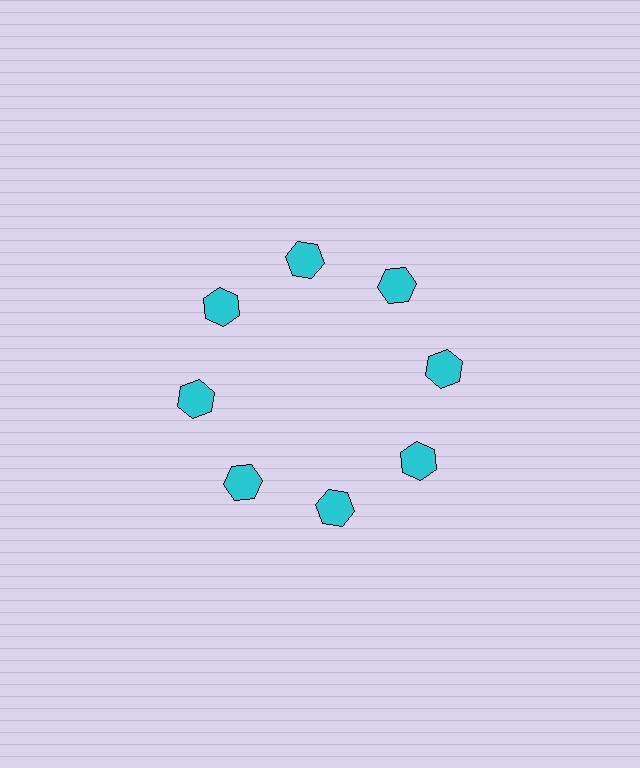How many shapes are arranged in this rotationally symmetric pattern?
There are 8 shapes, arranged in 8 groups of 1.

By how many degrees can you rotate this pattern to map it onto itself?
The pattern maps onto itself every 45 degrees of rotation.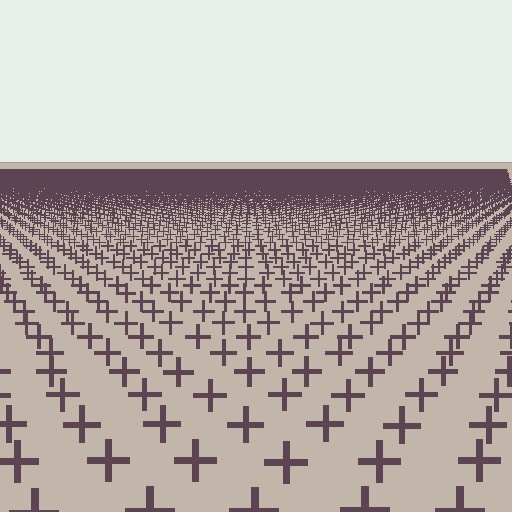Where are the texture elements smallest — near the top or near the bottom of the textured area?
Near the top.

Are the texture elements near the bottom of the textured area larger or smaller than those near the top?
Larger. Near the bottom, elements are closer to the viewer and appear at a bigger on-screen size.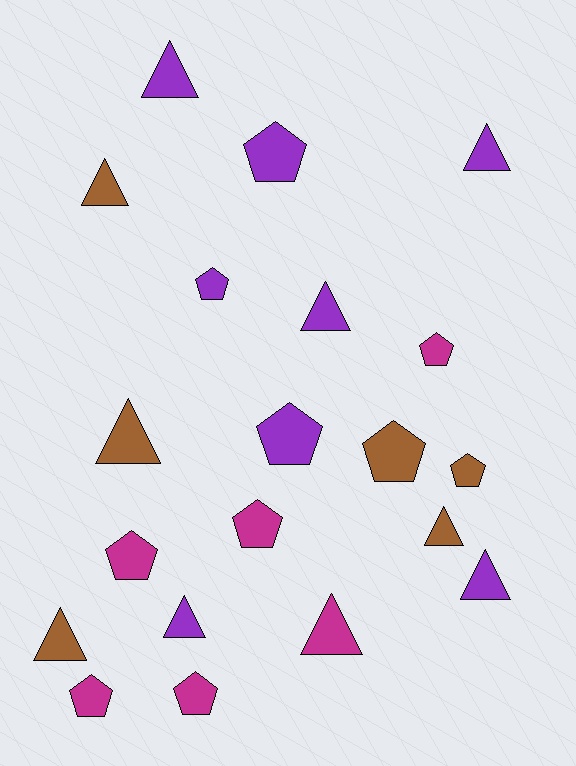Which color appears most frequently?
Purple, with 8 objects.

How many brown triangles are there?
There are 4 brown triangles.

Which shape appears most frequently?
Triangle, with 10 objects.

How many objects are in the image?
There are 20 objects.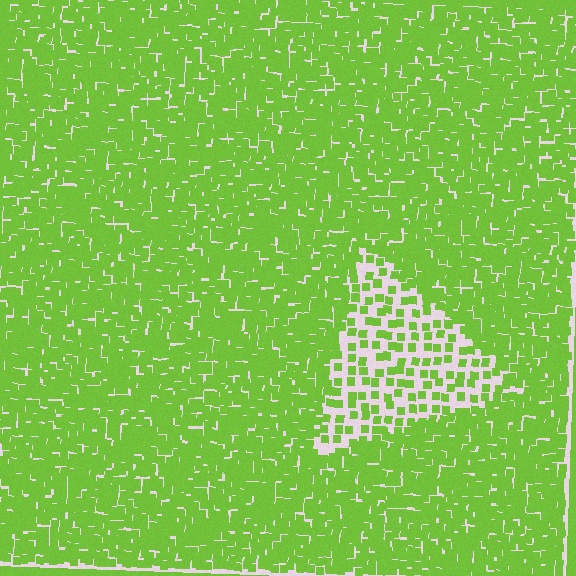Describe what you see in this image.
The image contains small lime elements arranged at two different densities. A triangle-shaped region is visible where the elements are less densely packed than the surrounding area.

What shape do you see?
I see a triangle.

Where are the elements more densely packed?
The elements are more densely packed outside the triangle boundary.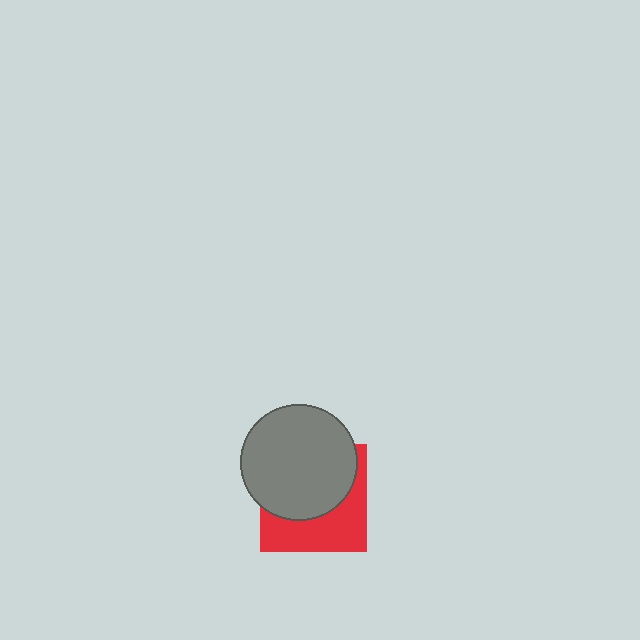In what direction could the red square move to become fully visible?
The red square could move down. That would shift it out from behind the gray circle entirely.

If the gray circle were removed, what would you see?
You would see the complete red square.